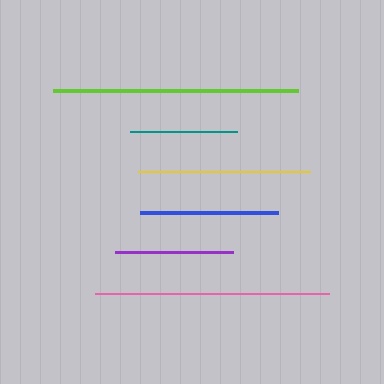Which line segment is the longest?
The lime line is the longest at approximately 244 pixels.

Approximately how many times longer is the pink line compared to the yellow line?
The pink line is approximately 1.4 times the length of the yellow line.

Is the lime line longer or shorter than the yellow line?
The lime line is longer than the yellow line.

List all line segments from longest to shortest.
From longest to shortest: lime, pink, yellow, blue, purple, teal.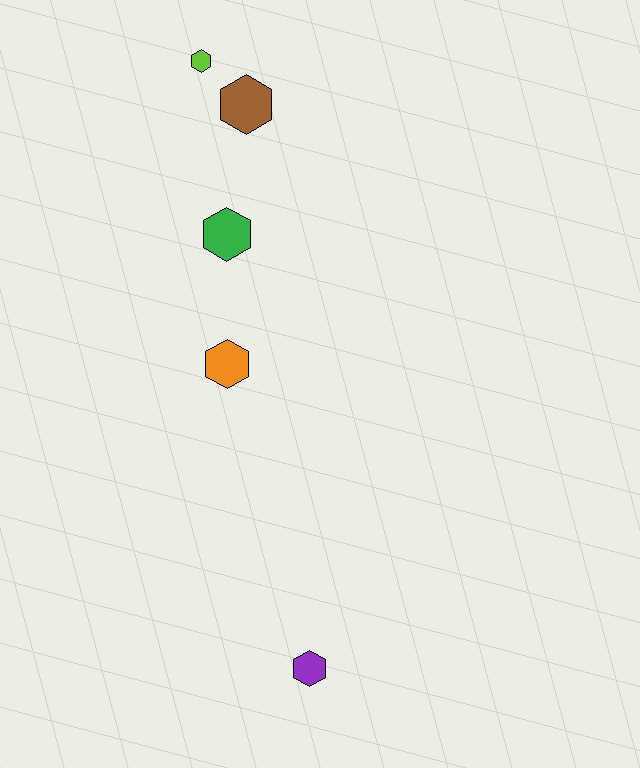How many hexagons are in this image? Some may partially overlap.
There are 5 hexagons.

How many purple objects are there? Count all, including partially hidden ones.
There is 1 purple object.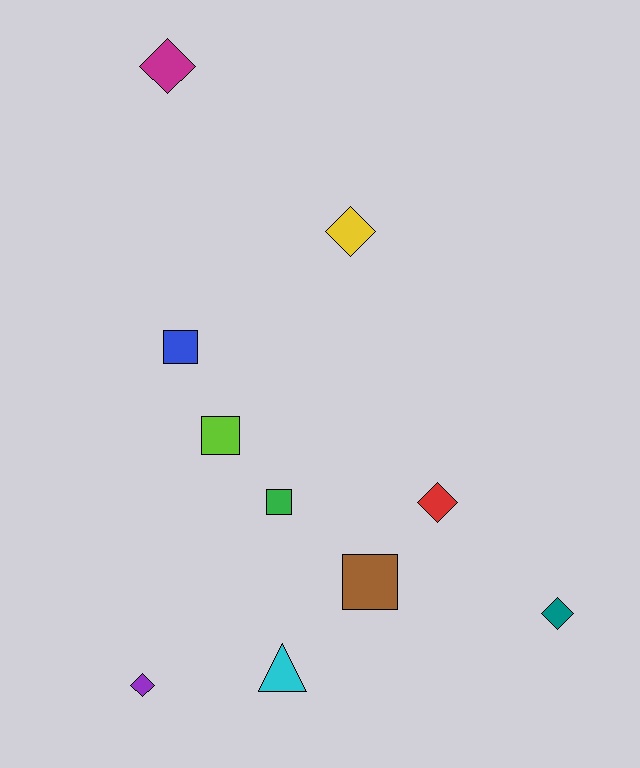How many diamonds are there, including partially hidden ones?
There are 5 diamonds.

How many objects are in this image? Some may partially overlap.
There are 10 objects.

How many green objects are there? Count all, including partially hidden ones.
There is 1 green object.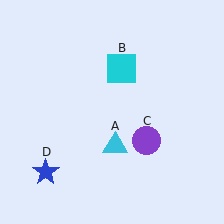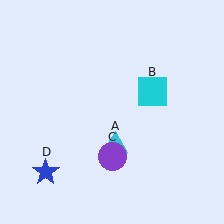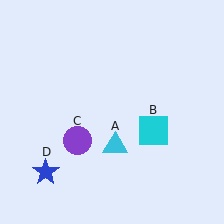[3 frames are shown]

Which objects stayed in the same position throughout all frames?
Cyan triangle (object A) and blue star (object D) remained stationary.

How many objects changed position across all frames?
2 objects changed position: cyan square (object B), purple circle (object C).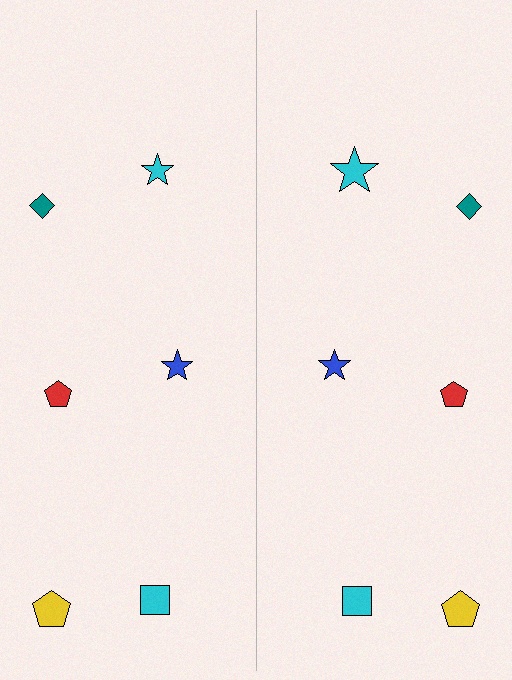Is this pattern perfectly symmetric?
No, the pattern is not perfectly symmetric. The cyan star on the right side has a different size than its mirror counterpart.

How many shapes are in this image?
There are 12 shapes in this image.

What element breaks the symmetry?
The cyan star on the right side has a different size than its mirror counterpart.